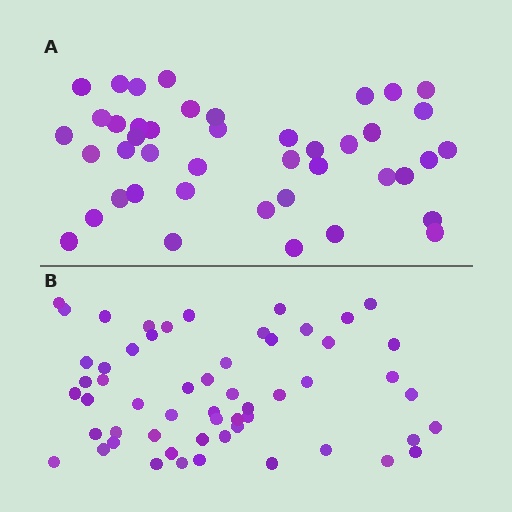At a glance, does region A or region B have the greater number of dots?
Region B (the bottom region) has more dots.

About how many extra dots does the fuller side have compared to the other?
Region B has approximately 15 more dots than region A.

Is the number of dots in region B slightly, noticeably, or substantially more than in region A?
Region B has noticeably more, but not dramatically so. The ratio is roughly 1.3 to 1.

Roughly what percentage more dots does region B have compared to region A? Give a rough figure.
About 30% more.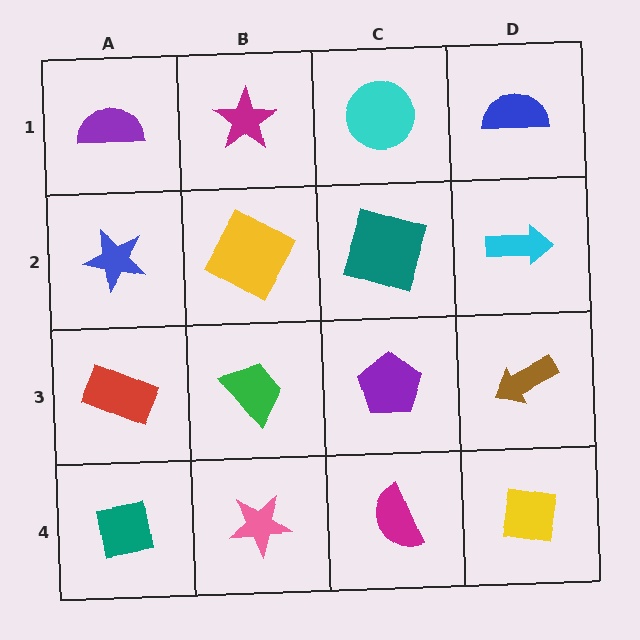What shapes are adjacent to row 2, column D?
A blue semicircle (row 1, column D), a brown arrow (row 3, column D), a teal square (row 2, column C).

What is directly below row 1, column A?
A blue star.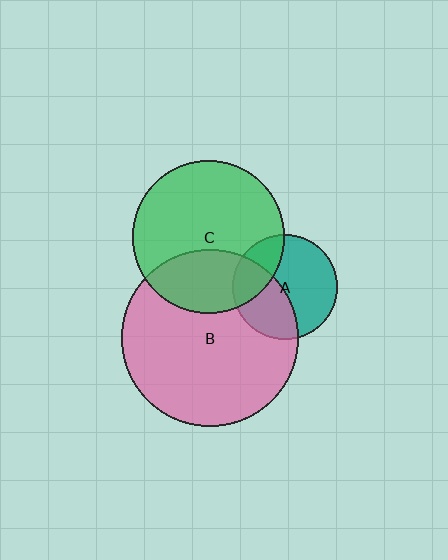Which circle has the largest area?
Circle B (pink).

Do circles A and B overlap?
Yes.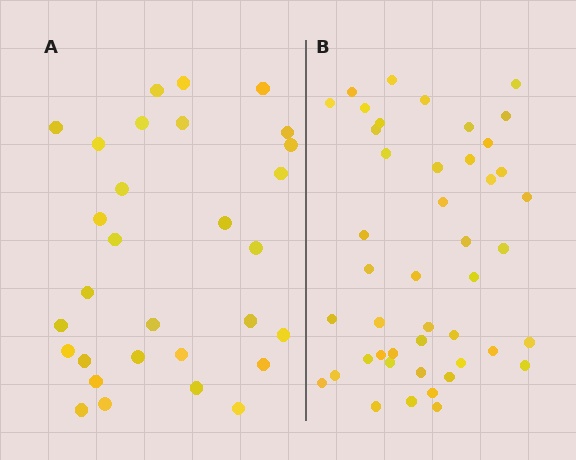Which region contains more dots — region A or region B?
Region B (the right region) has more dots.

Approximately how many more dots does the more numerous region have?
Region B has approximately 15 more dots than region A.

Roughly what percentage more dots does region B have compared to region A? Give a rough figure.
About 50% more.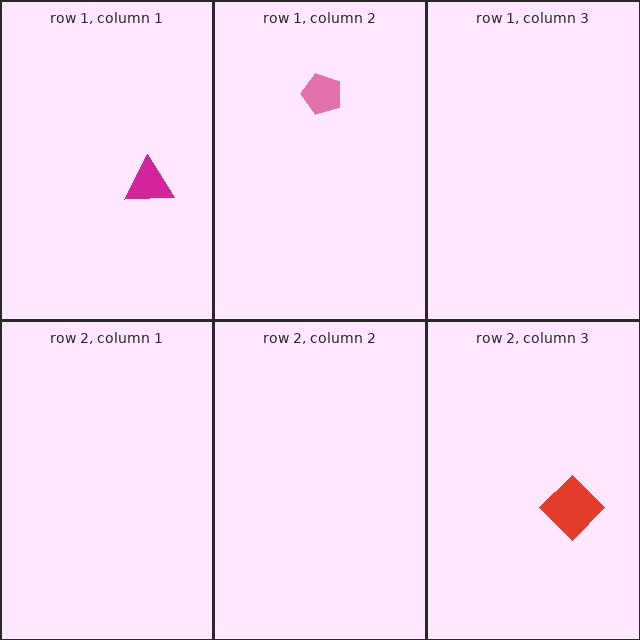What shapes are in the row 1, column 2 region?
The pink pentagon.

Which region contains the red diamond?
The row 2, column 3 region.